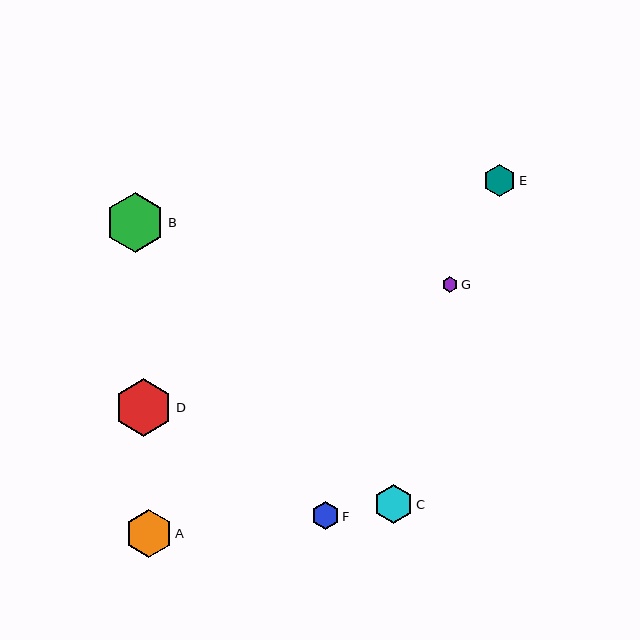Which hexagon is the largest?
Hexagon B is the largest with a size of approximately 59 pixels.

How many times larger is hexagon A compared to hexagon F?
Hexagon A is approximately 1.7 times the size of hexagon F.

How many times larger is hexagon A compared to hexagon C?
Hexagon A is approximately 1.2 times the size of hexagon C.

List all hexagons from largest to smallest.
From largest to smallest: B, D, A, C, E, F, G.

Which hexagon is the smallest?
Hexagon G is the smallest with a size of approximately 16 pixels.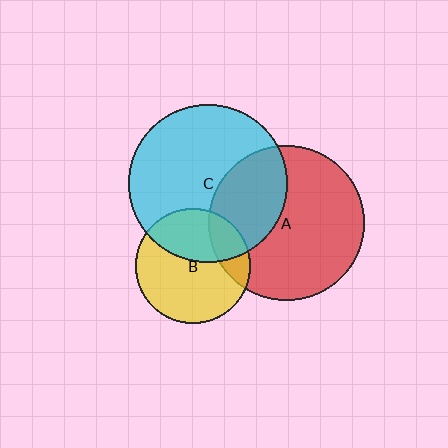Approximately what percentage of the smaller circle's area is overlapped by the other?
Approximately 35%.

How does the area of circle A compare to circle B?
Approximately 1.8 times.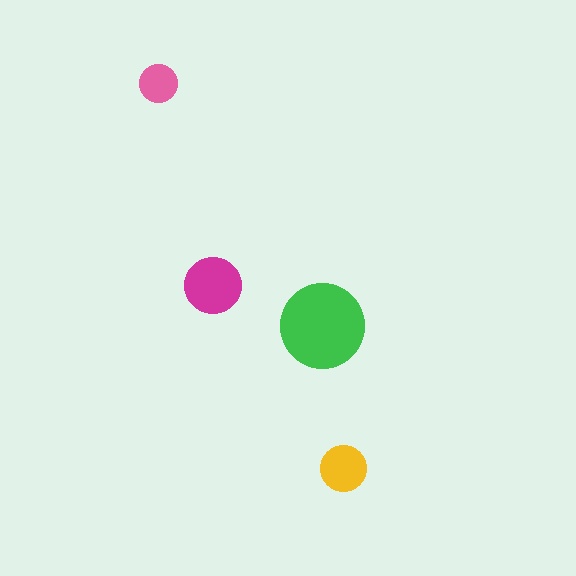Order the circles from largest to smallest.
the green one, the magenta one, the yellow one, the pink one.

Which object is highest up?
The pink circle is topmost.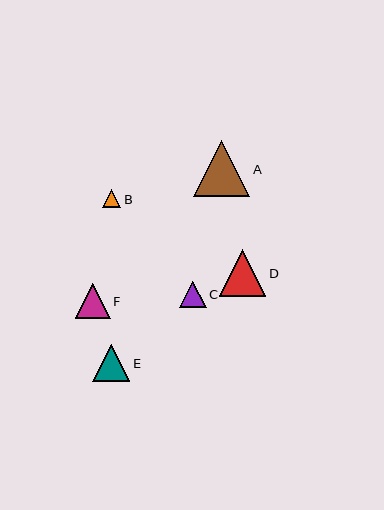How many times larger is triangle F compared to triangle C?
Triangle F is approximately 1.3 times the size of triangle C.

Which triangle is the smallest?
Triangle B is the smallest with a size of approximately 18 pixels.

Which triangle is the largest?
Triangle A is the largest with a size of approximately 56 pixels.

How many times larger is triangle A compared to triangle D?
Triangle A is approximately 1.2 times the size of triangle D.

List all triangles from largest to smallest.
From largest to smallest: A, D, E, F, C, B.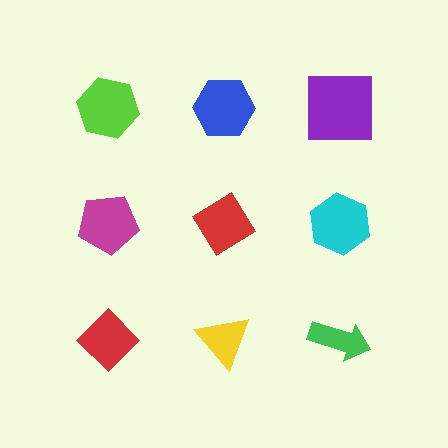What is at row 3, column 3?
A green arrow.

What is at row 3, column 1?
A red diamond.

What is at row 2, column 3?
A cyan hexagon.